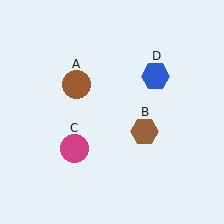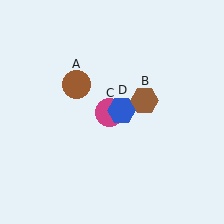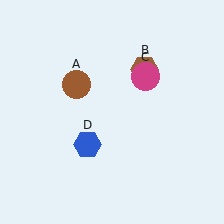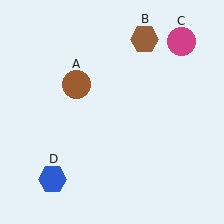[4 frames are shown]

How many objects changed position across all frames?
3 objects changed position: brown hexagon (object B), magenta circle (object C), blue hexagon (object D).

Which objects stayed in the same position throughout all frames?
Brown circle (object A) remained stationary.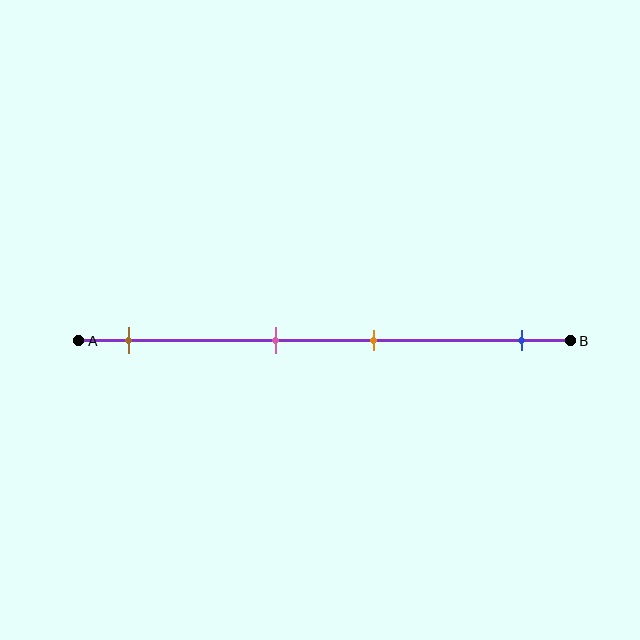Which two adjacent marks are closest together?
The pink and orange marks are the closest adjacent pair.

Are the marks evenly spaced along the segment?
No, the marks are not evenly spaced.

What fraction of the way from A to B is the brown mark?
The brown mark is approximately 10% (0.1) of the way from A to B.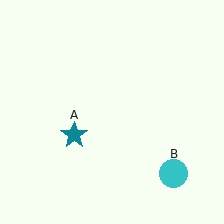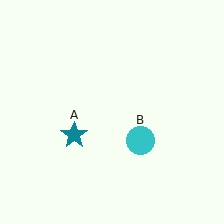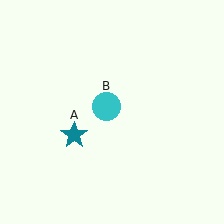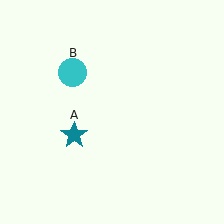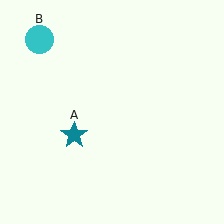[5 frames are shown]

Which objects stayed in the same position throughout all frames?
Teal star (object A) remained stationary.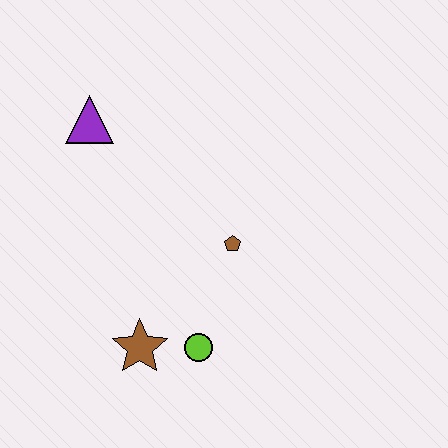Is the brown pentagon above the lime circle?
Yes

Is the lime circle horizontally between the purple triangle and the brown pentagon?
Yes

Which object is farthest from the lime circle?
The purple triangle is farthest from the lime circle.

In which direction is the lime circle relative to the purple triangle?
The lime circle is below the purple triangle.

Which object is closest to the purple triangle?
The brown pentagon is closest to the purple triangle.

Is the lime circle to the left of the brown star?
No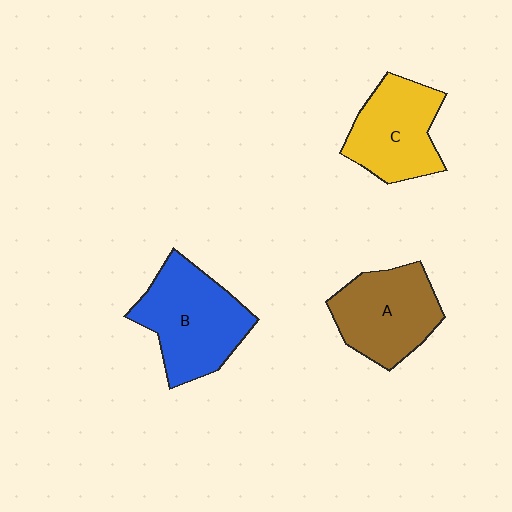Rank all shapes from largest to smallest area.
From largest to smallest: B (blue), A (brown), C (yellow).